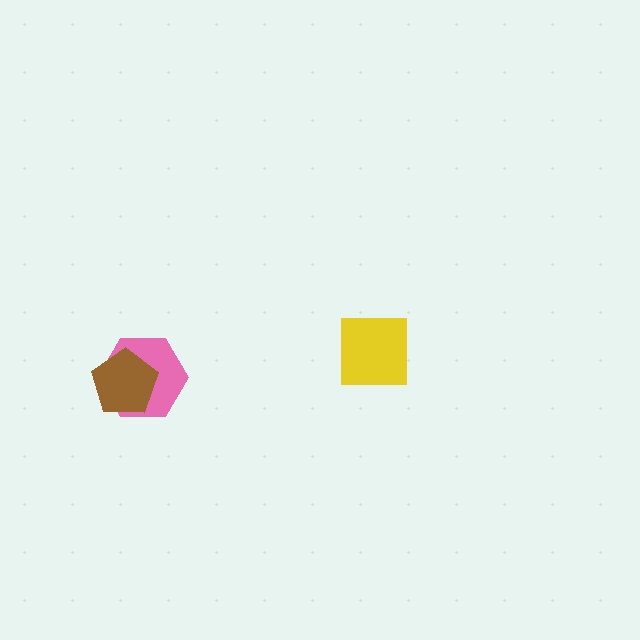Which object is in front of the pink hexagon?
The brown pentagon is in front of the pink hexagon.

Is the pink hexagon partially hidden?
Yes, it is partially covered by another shape.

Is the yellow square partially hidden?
No, no other shape covers it.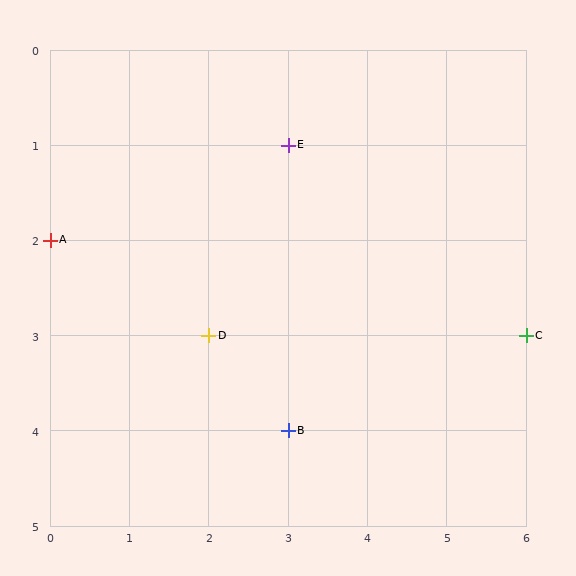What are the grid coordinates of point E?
Point E is at grid coordinates (3, 1).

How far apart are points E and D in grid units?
Points E and D are 1 column and 2 rows apart (about 2.2 grid units diagonally).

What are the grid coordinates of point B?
Point B is at grid coordinates (3, 4).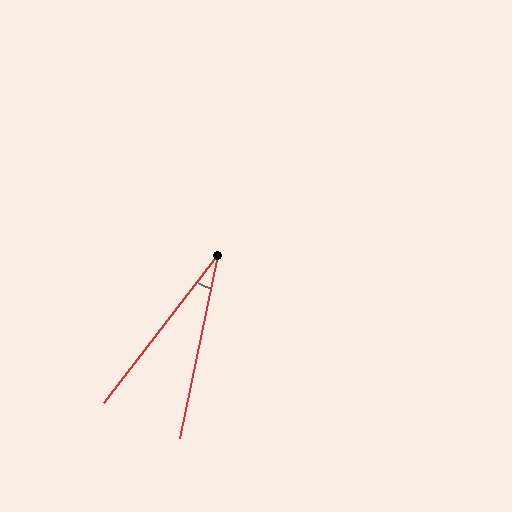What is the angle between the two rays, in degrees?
Approximately 26 degrees.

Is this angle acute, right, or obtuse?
It is acute.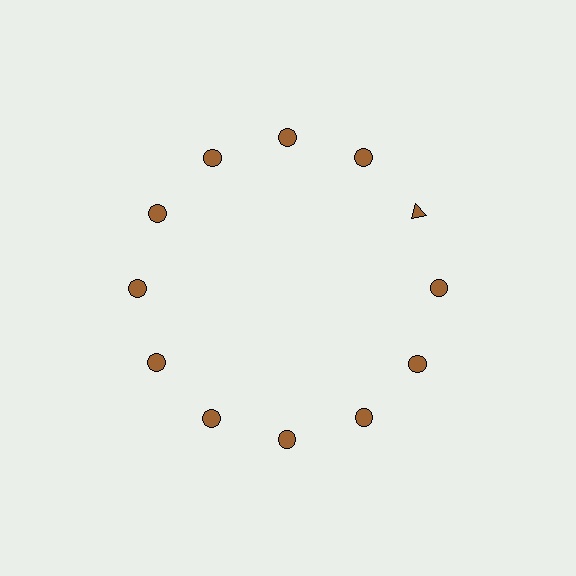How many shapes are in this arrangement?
There are 12 shapes arranged in a ring pattern.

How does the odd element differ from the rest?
It has a different shape: triangle instead of circle.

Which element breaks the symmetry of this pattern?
The brown triangle at roughly the 2 o'clock position breaks the symmetry. All other shapes are brown circles.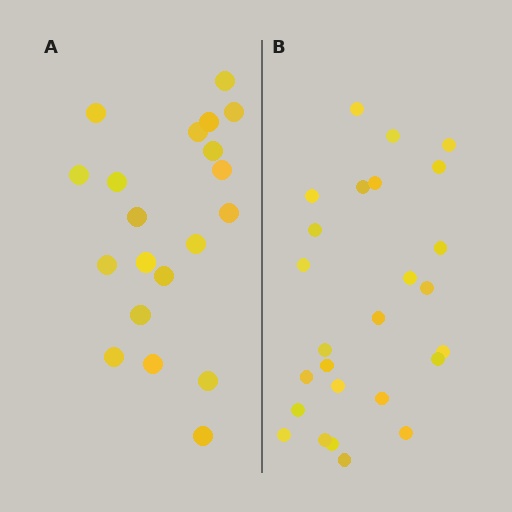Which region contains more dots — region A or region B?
Region B (the right region) has more dots.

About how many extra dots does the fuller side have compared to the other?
Region B has about 6 more dots than region A.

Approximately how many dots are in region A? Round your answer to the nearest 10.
About 20 dots.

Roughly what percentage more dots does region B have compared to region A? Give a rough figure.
About 30% more.